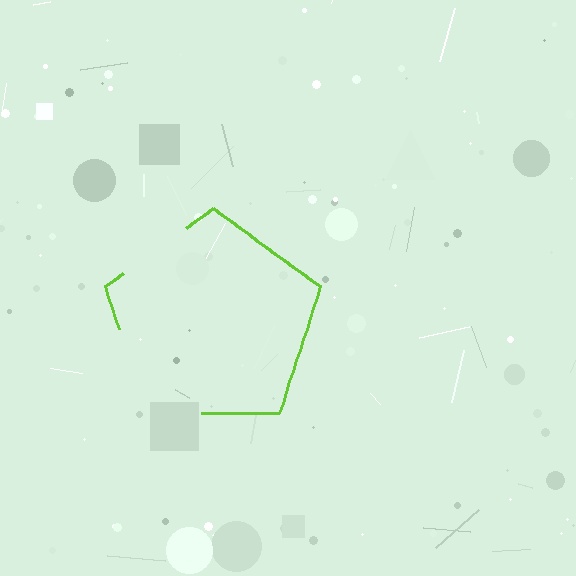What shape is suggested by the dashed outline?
The dashed outline suggests a pentagon.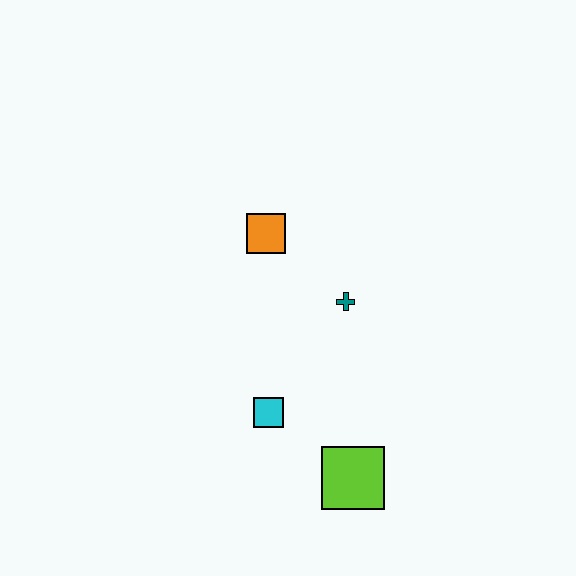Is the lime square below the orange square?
Yes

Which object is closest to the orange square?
The teal cross is closest to the orange square.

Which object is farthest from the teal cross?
The lime square is farthest from the teal cross.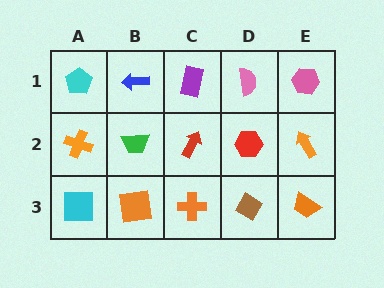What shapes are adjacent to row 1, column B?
A green trapezoid (row 2, column B), a cyan pentagon (row 1, column A), a purple rectangle (row 1, column C).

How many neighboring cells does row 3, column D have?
3.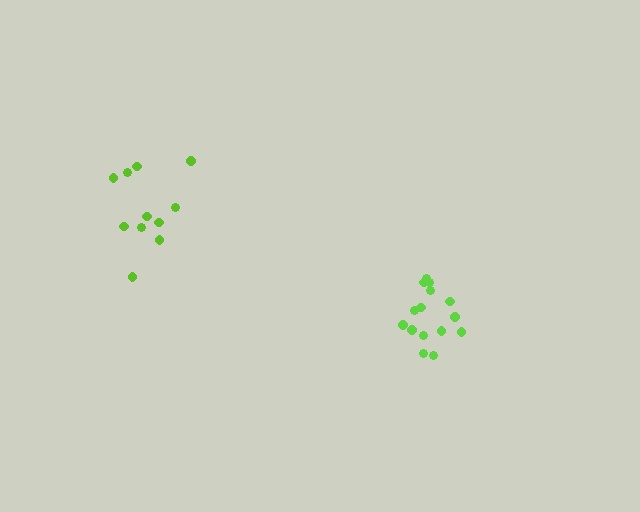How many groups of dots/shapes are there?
There are 2 groups.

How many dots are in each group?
Group 1: 15 dots, Group 2: 11 dots (26 total).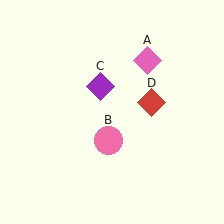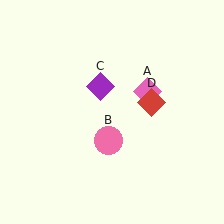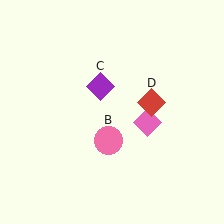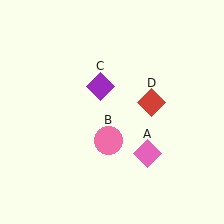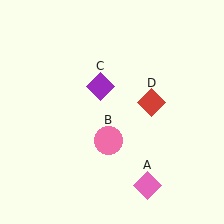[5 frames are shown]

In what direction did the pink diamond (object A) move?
The pink diamond (object A) moved down.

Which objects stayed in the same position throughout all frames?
Pink circle (object B) and purple diamond (object C) and red diamond (object D) remained stationary.